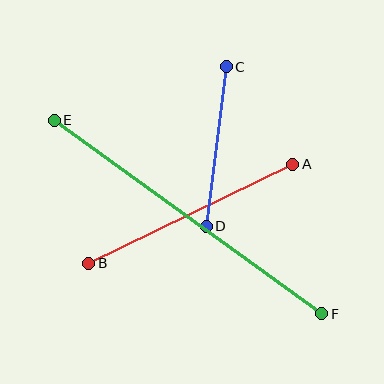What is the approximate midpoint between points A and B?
The midpoint is at approximately (191, 214) pixels.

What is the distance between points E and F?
The distance is approximately 330 pixels.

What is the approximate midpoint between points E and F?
The midpoint is at approximately (188, 217) pixels.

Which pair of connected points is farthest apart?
Points E and F are farthest apart.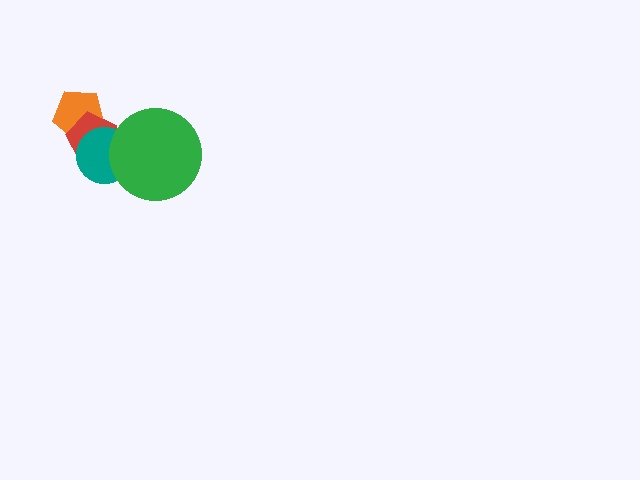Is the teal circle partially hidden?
Yes, it is partially covered by another shape.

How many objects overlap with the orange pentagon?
2 objects overlap with the orange pentagon.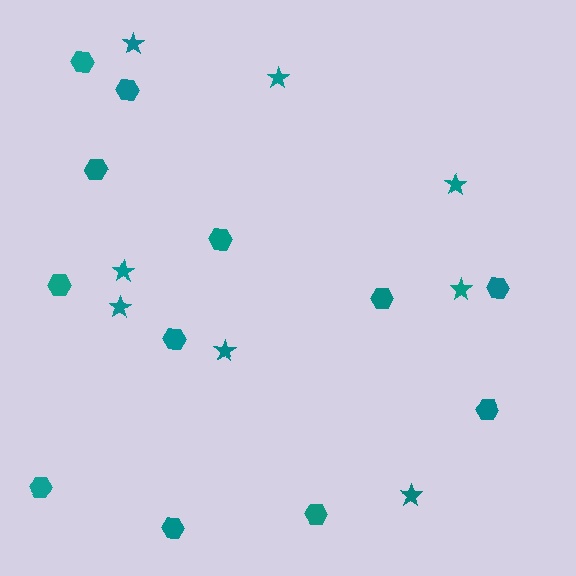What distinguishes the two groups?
There are 2 groups: one group of hexagons (12) and one group of stars (8).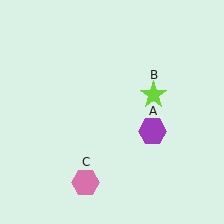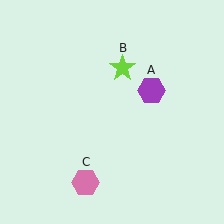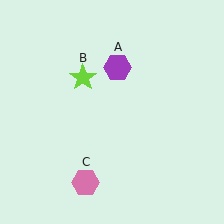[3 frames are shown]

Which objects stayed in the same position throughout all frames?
Pink hexagon (object C) remained stationary.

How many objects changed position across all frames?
2 objects changed position: purple hexagon (object A), lime star (object B).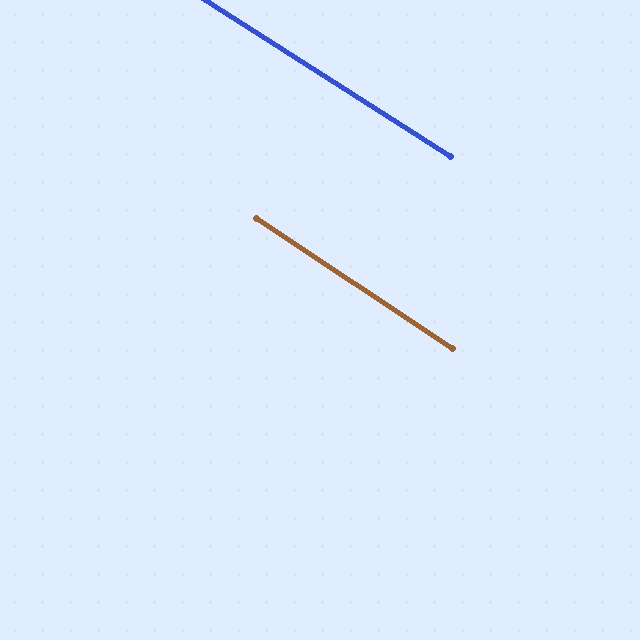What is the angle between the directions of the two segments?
Approximately 1 degree.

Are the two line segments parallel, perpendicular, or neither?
Parallel — their directions differ by only 0.7°.